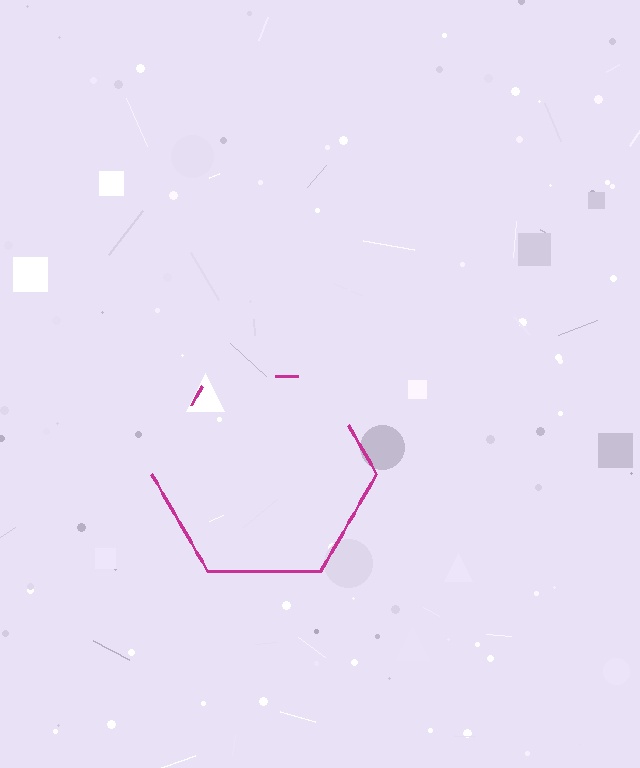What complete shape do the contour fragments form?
The contour fragments form a hexagon.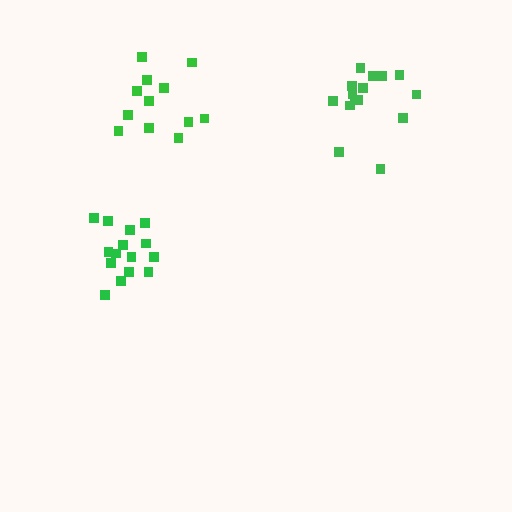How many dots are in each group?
Group 1: 15 dots, Group 2: 15 dots, Group 3: 13 dots (43 total).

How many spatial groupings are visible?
There are 3 spatial groupings.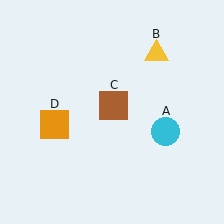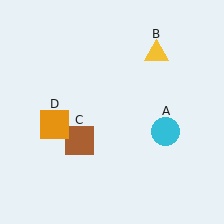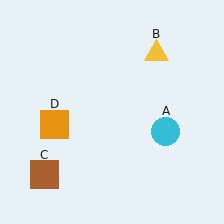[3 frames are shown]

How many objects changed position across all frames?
1 object changed position: brown square (object C).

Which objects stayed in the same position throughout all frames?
Cyan circle (object A) and yellow triangle (object B) and orange square (object D) remained stationary.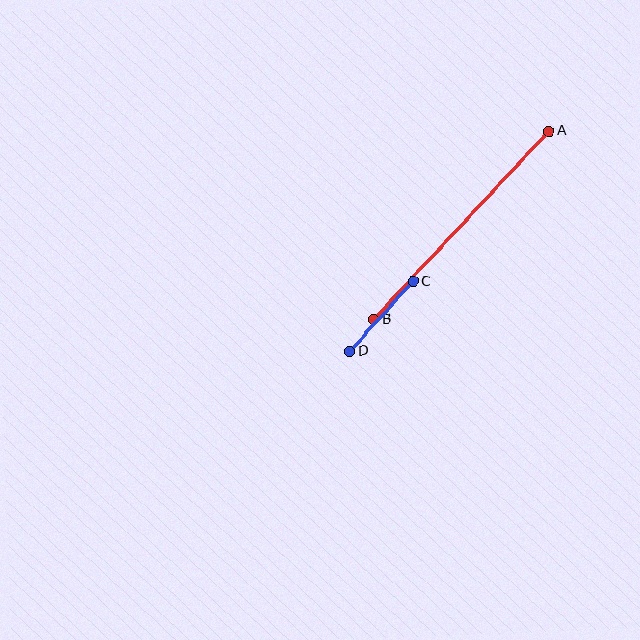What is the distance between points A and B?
The distance is approximately 257 pixels.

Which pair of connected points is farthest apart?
Points A and B are farthest apart.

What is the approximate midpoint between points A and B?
The midpoint is at approximately (461, 225) pixels.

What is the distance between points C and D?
The distance is approximately 94 pixels.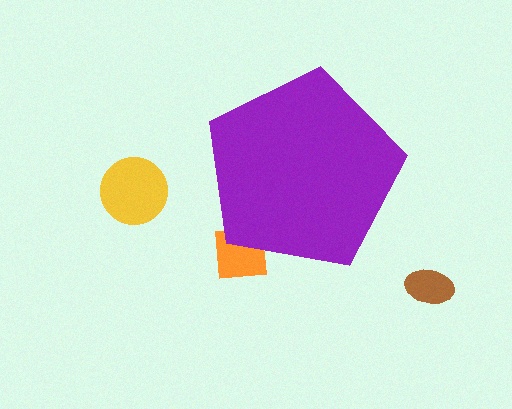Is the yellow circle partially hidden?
No, the yellow circle is fully visible.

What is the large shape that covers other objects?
A purple pentagon.